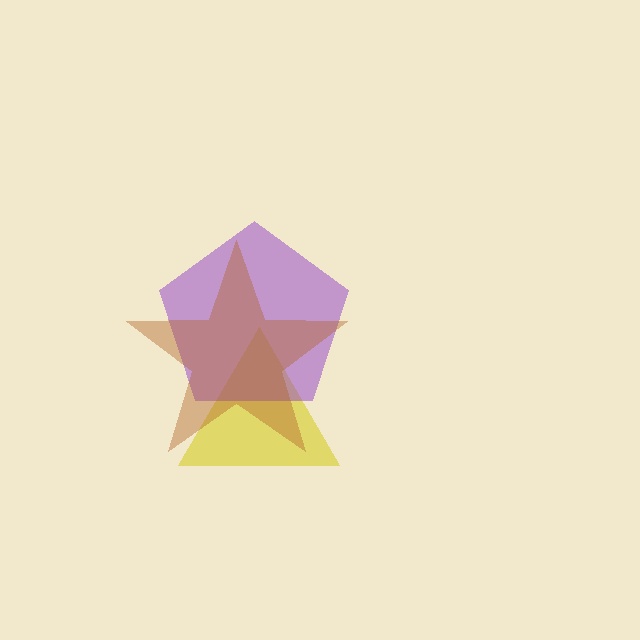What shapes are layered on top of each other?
The layered shapes are: a yellow triangle, a purple pentagon, a brown star.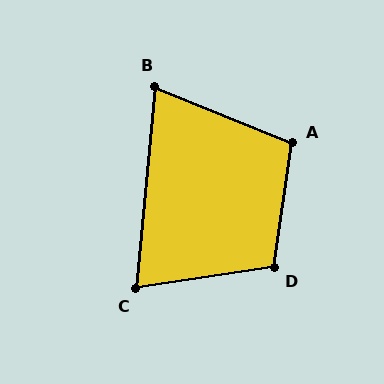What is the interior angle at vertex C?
Approximately 76 degrees (acute).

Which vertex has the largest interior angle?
D, at approximately 107 degrees.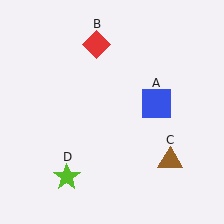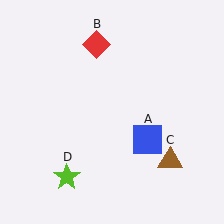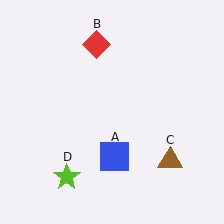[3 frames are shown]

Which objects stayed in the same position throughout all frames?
Red diamond (object B) and brown triangle (object C) and lime star (object D) remained stationary.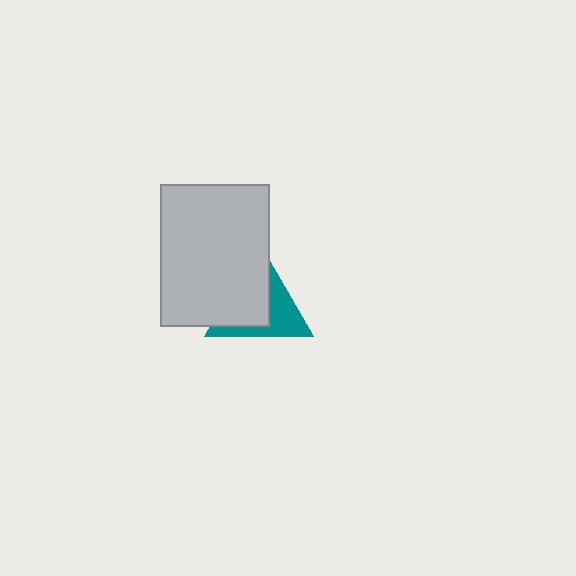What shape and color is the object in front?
The object in front is a light gray rectangle.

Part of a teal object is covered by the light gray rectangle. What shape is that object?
It is a triangle.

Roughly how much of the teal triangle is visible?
A small part of it is visible (roughly 44%).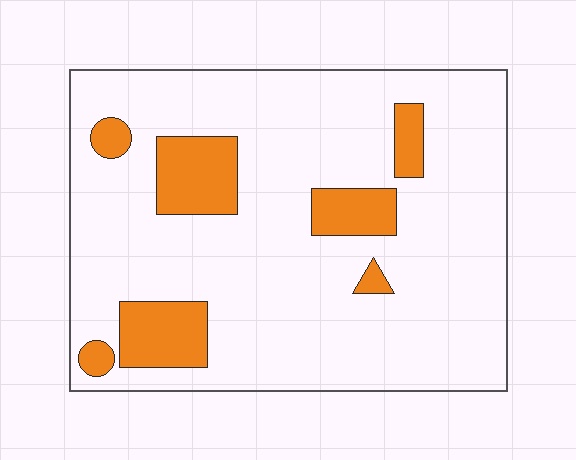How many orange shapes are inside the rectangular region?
7.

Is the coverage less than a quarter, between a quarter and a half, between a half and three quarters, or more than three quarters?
Less than a quarter.